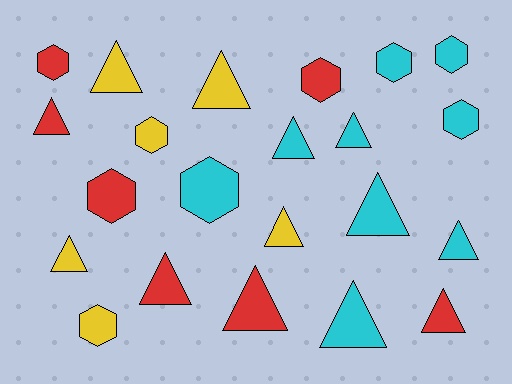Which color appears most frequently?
Cyan, with 9 objects.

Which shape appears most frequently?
Triangle, with 13 objects.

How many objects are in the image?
There are 22 objects.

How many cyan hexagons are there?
There are 4 cyan hexagons.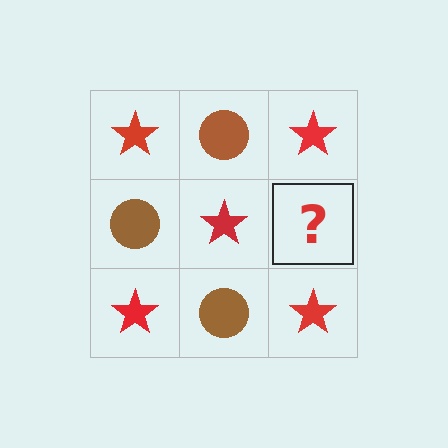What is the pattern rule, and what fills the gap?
The rule is that it alternates red star and brown circle in a checkerboard pattern. The gap should be filled with a brown circle.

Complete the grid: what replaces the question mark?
The question mark should be replaced with a brown circle.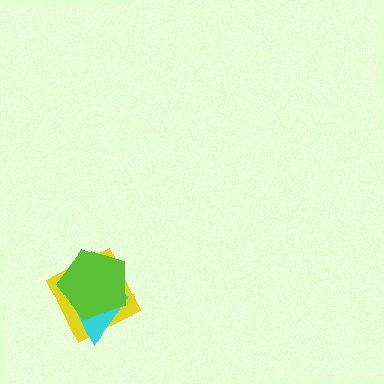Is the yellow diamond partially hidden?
Yes, it is partially covered by another shape.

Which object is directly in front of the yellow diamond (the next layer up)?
The cyan triangle is directly in front of the yellow diamond.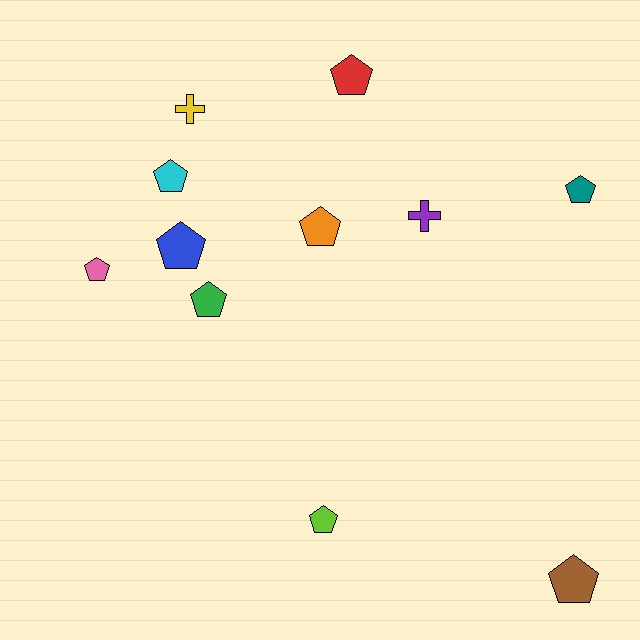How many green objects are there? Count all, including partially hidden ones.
There is 1 green object.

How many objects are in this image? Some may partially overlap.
There are 11 objects.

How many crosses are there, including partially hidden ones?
There are 2 crosses.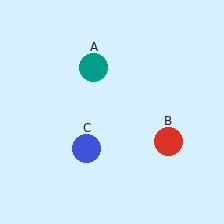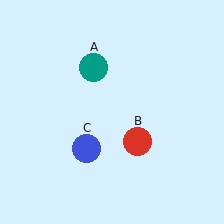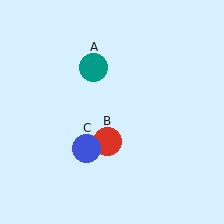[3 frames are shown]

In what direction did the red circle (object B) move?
The red circle (object B) moved left.